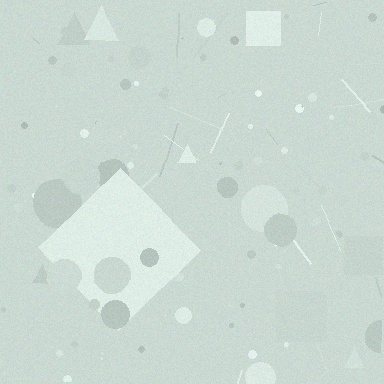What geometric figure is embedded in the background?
A diamond is embedded in the background.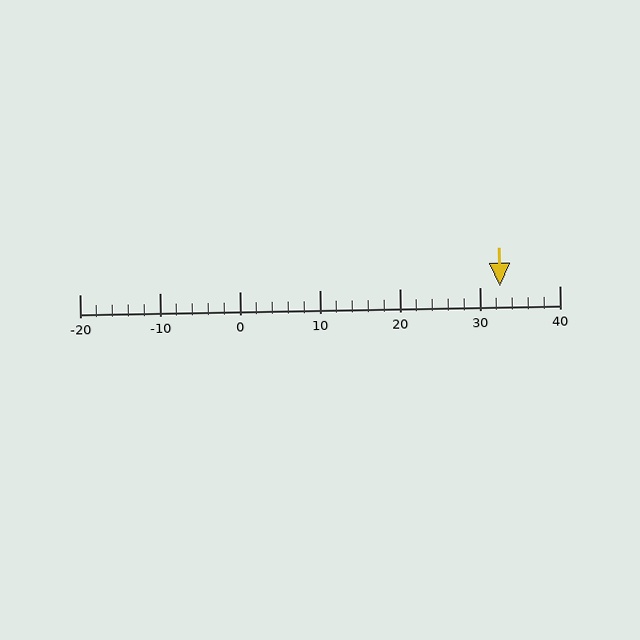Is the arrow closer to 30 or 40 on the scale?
The arrow is closer to 30.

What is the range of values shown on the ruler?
The ruler shows values from -20 to 40.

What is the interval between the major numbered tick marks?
The major tick marks are spaced 10 units apart.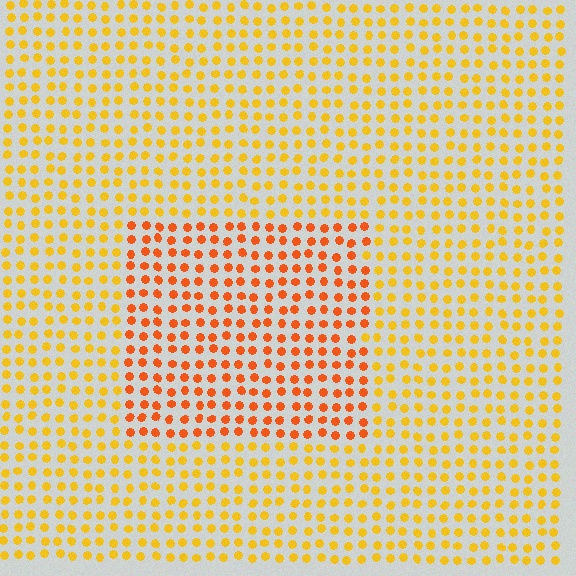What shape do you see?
I see a rectangle.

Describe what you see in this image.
The image is filled with small yellow elements in a uniform arrangement. A rectangle-shaped region is visible where the elements are tinted to a slightly different hue, forming a subtle color boundary.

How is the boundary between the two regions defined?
The boundary is defined purely by a slight shift in hue (about 30 degrees). Spacing, size, and orientation are identical on both sides.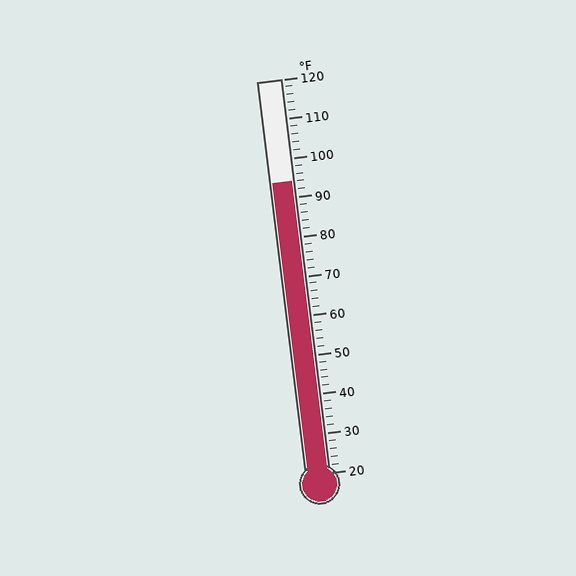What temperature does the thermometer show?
The thermometer shows approximately 94°F.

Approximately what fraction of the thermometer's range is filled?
The thermometer is filled to approximately 75% of its range.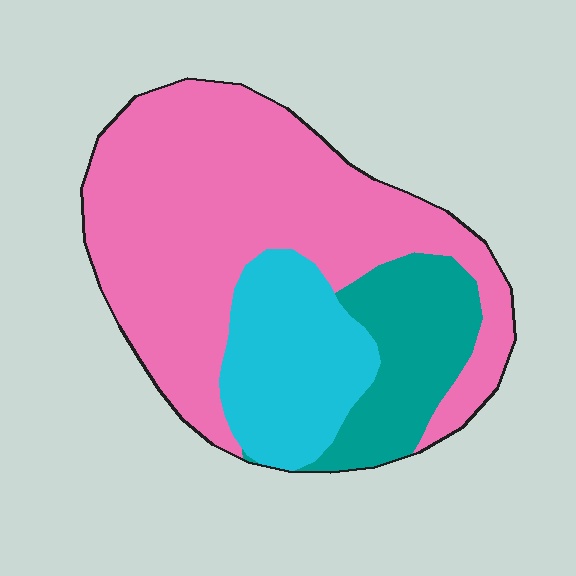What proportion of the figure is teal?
Teal covers around 20% of the figure.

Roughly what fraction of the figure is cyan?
Cyan takes up less than a quarter of the figure.